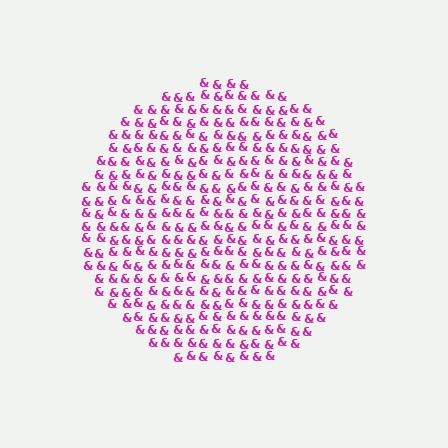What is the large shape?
The large shape is a circle.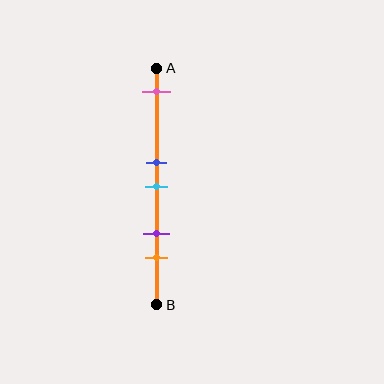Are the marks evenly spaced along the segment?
No, the marks are not evenly spaced.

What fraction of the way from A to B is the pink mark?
The pink mark is approximately 10% (0.1) of the way from A to B.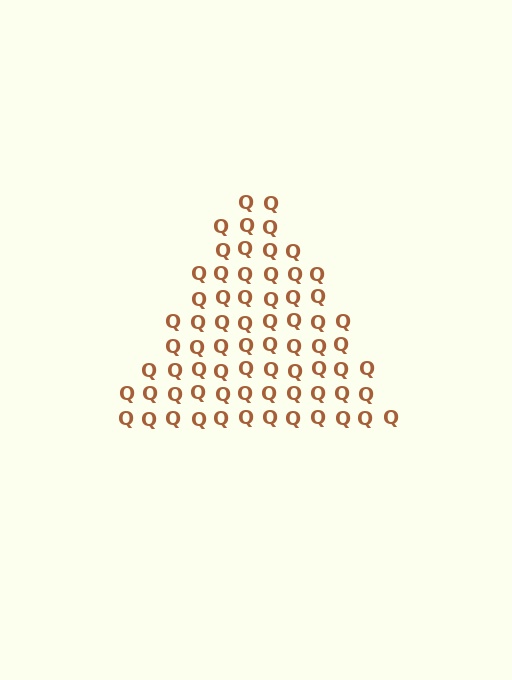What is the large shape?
The large shape is a triangle.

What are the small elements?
The small elements are letter Q's.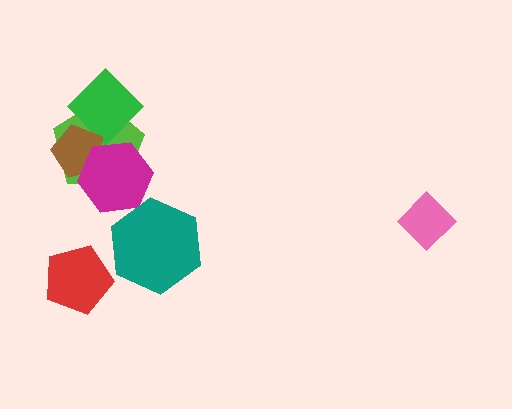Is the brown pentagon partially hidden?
Yes, it is partially covered by another shape.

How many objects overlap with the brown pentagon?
3 objects overlap with the brown pentagon.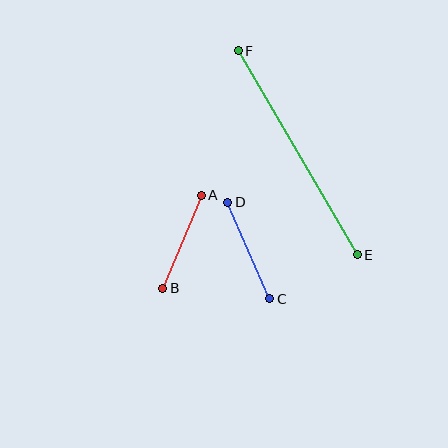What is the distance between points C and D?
The distance is approximately 105 pixels.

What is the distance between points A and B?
The distance is approximately 100 pixels.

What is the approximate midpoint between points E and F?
The midpoint is at approximately (298, 153) pixels.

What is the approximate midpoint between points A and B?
The midpoint is at approximately (182, 242) pixels.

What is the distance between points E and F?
The distance is approximately 236 pixels.